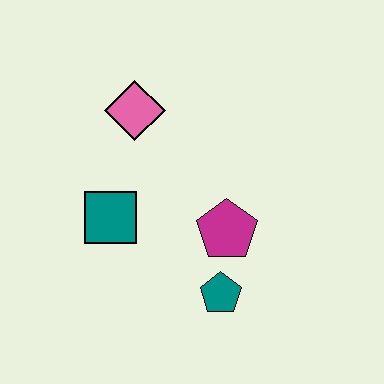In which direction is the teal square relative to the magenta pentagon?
The teal square is to the left of the magenta pentagon.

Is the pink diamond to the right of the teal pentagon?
No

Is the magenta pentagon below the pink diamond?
Yes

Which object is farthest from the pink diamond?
The teal pentagon is farthest from the pink diamond.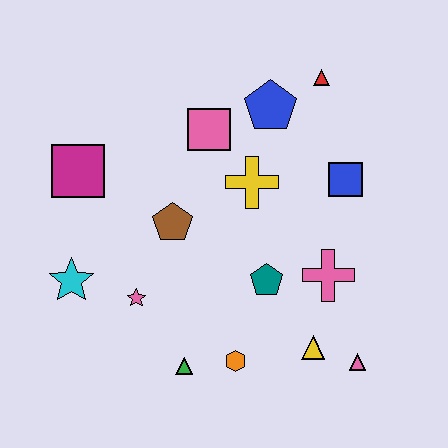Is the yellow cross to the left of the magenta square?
No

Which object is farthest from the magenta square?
The pink triangle is farthest from the magenta square.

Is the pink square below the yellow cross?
No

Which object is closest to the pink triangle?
The yellow triangle is closest to the pink triangle.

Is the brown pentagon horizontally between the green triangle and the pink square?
No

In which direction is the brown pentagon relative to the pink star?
The brown pentagon is above the pink star.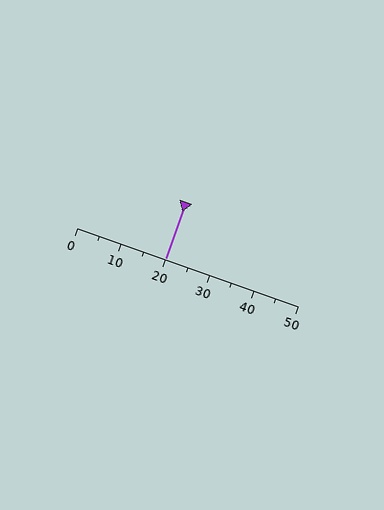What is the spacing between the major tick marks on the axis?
The major ticks are spaced 10 apart.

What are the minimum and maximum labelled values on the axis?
The axis runs from 0 to 50.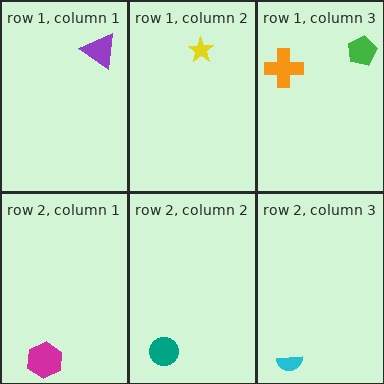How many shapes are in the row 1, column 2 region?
1.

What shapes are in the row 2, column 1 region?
The magenta hexagon.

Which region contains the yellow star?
The row 1, column 2 region.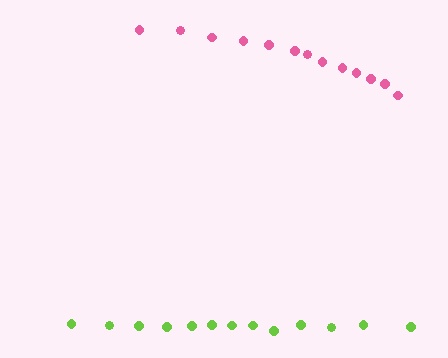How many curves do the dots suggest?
There are 2 distinct paths.